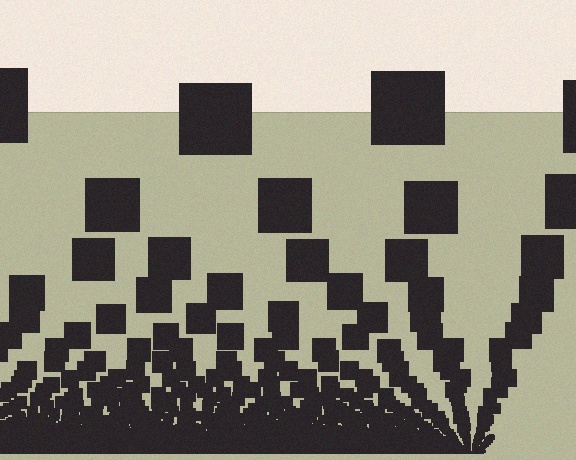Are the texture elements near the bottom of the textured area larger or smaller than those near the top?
Smaller. The gradient is inverted — elements near the bottom are smaller and denser.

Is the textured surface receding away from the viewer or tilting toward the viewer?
The surface appears to tilt toward the viewer. Texture elements get larger and sparser toward the top.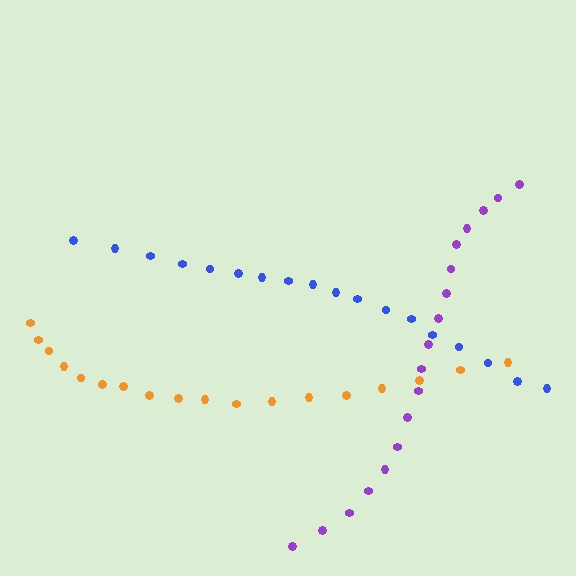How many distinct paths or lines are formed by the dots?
There are 3 distinct paths.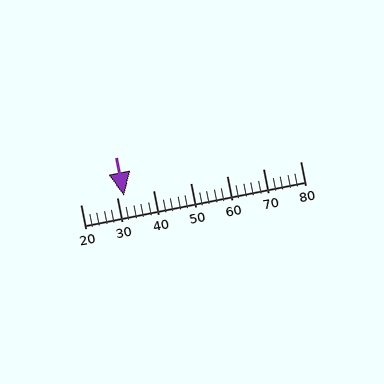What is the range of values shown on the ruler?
The ruler shows values from 20 to 80.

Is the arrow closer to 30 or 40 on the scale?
The arrow is closer to 30.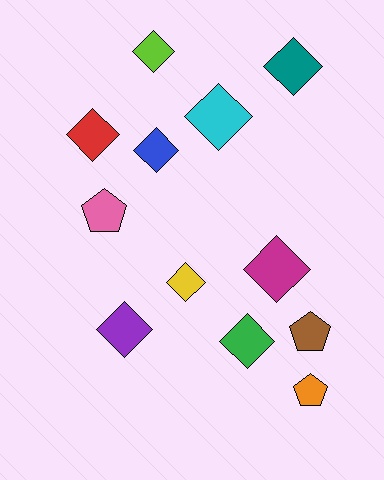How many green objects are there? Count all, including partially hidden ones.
There is 1 green object.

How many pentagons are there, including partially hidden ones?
There are 3 pentagons.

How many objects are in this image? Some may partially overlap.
There are 12 objects.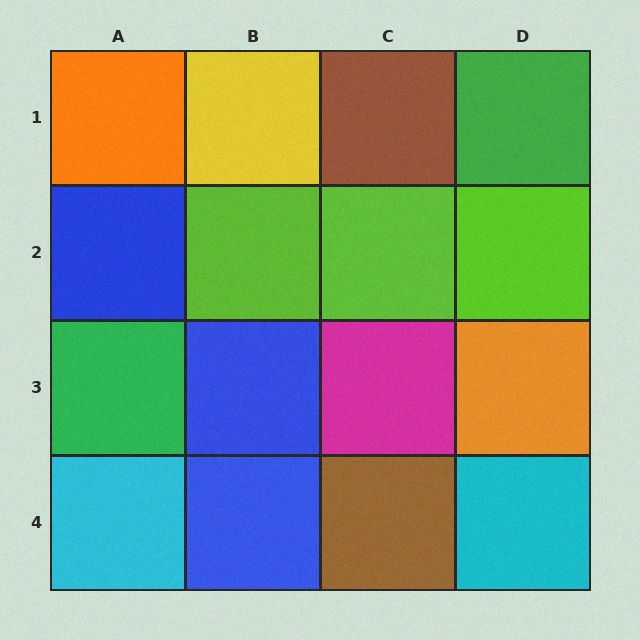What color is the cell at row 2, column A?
Blue.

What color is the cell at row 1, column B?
Yellow.